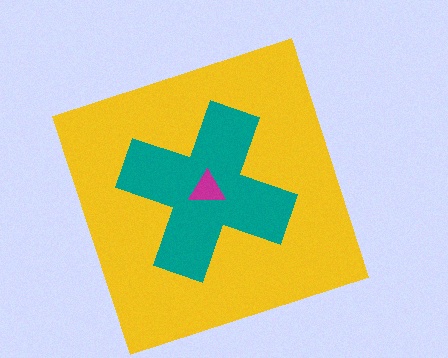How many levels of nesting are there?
3.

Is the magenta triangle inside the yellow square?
Yes.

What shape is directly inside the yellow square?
The teal cross.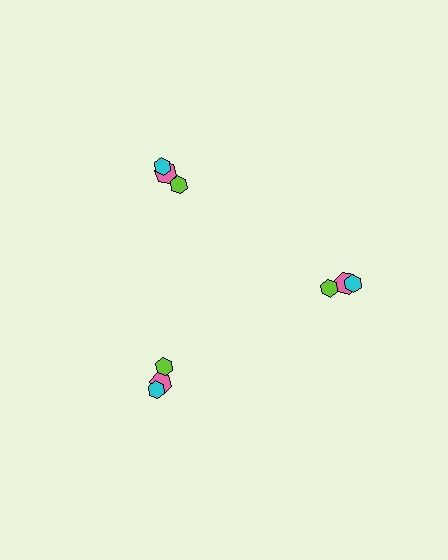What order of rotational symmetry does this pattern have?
This pattern has 3-fold rotational symmetry.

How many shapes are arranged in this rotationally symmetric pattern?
There are 9 shapes, arranged in 3 groups of 3.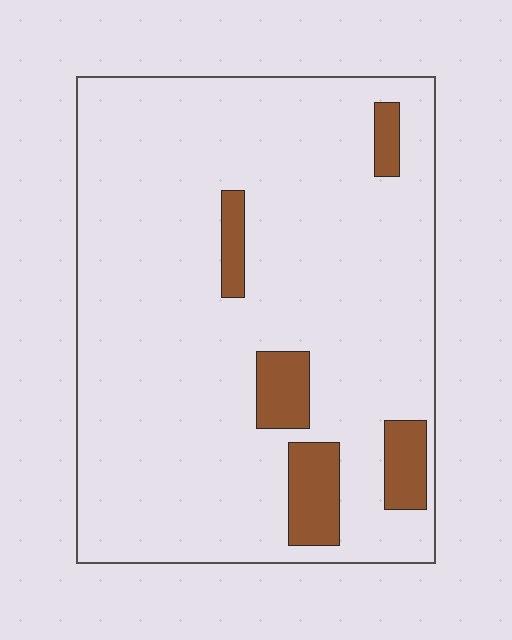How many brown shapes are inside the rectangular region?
5.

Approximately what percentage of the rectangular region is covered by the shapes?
Approximately 10%.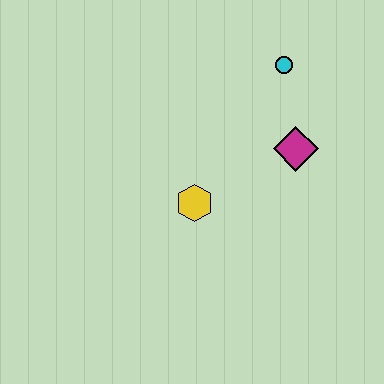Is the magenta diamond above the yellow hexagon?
Yes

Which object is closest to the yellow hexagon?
The magenta diamond is closest to the yellow hexagon.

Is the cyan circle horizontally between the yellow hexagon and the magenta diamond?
Yes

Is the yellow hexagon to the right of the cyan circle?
No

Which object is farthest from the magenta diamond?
The yellow hexagon is farthest from the magenta diamond.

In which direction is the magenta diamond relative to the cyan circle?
The magenta diamond is below the cyan circle.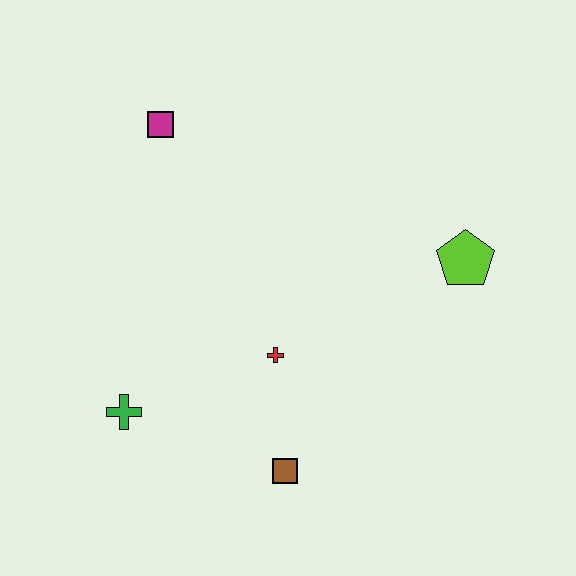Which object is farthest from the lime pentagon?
The green cross is farthest from the lime pentagon.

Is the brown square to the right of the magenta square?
Yes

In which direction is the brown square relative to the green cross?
The brown square is to the right of the green cross.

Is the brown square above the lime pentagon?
No